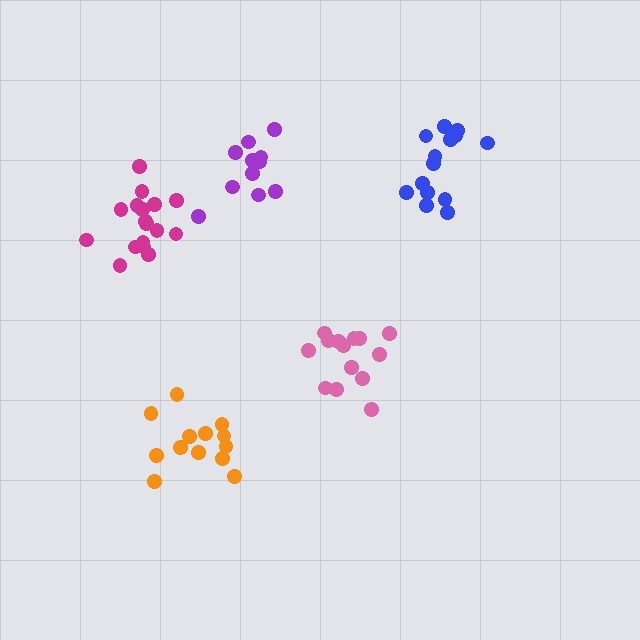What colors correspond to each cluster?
The clusters are colored: blue, orange, magenta, purple, pink.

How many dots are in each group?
Group 1: 14 dots, Group 2: 13 dots, Group 3: 17 dots, Group 4: 11 dots, Group 5: 14 dots (69 total).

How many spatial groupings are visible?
There are 5 spatial groupings.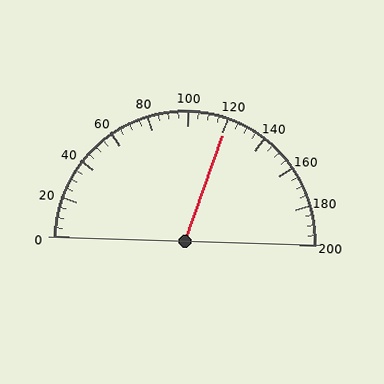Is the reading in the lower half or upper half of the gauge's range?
The reading is in the upper half of the range (0 to 200).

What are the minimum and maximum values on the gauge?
The gauge ranges from 0 to 200.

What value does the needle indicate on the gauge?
The needle indicates approximately 120.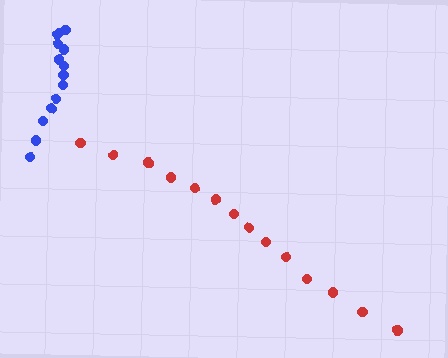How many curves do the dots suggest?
There are 2 distinct paths.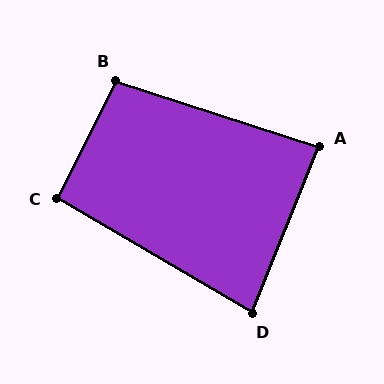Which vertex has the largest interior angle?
B, at approximately 98 degrees.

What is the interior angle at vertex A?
Approximately 86 degrees (approximately right).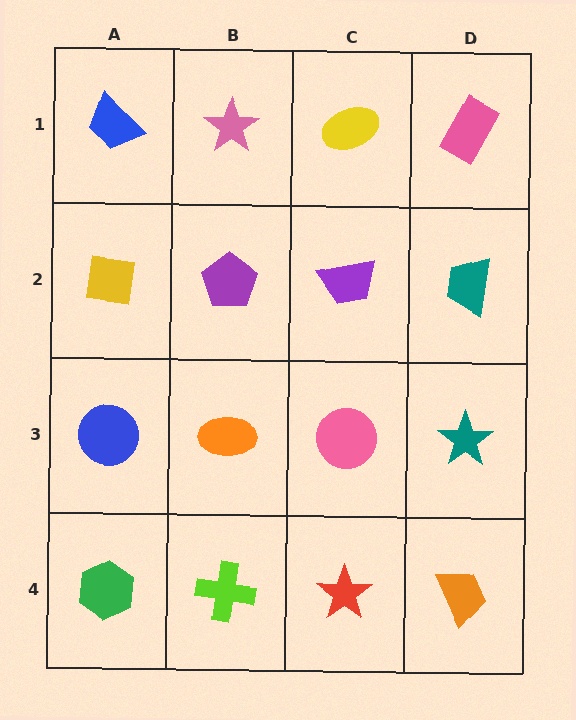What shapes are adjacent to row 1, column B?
A purple pentagon (row 2, column B), a blue trapezoid (row 1, column A), a yellow ellipse (row 1, column C).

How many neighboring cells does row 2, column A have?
3.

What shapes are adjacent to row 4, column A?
A blue circle (row 3, column A), a lime cross (row 4, column B).